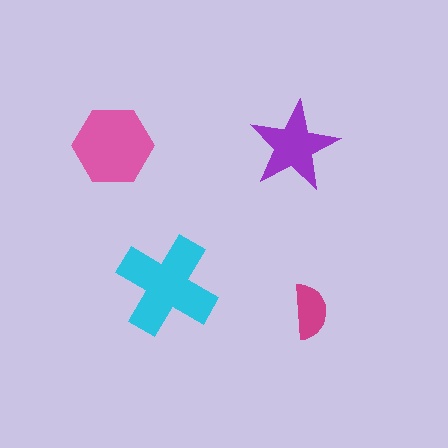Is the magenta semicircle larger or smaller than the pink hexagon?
Smaller.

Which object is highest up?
The pink hexagon is topmost.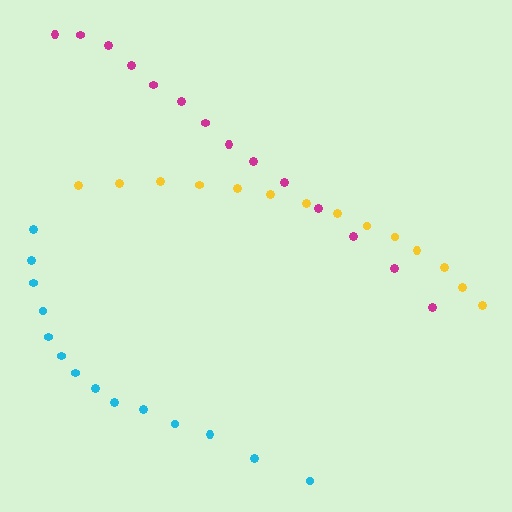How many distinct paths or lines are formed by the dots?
There are 3 distinct paths.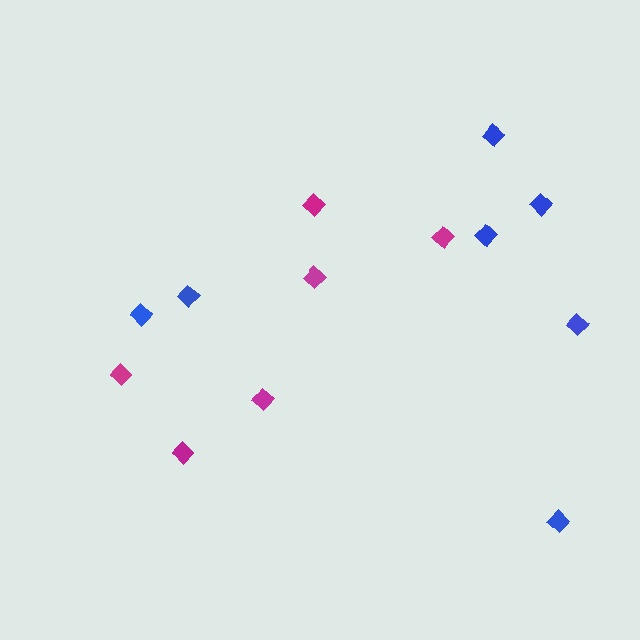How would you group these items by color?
There are 2 groups: one group of magenta diamonds (6) and one group of blue diamonds (7).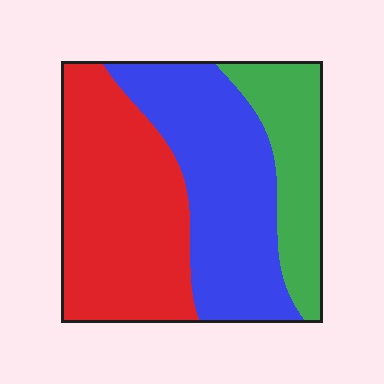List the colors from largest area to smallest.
From largest to smallest: red, blue, green.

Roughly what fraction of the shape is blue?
Blue takes up about three eighths (3/8) of the shape.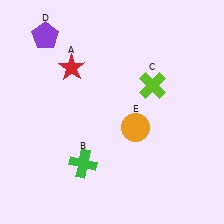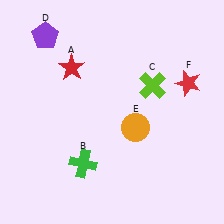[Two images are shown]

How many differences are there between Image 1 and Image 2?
There is 1 difference between the two images.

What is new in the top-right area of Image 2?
A red star (F) was added in the top-right area of Image 2.